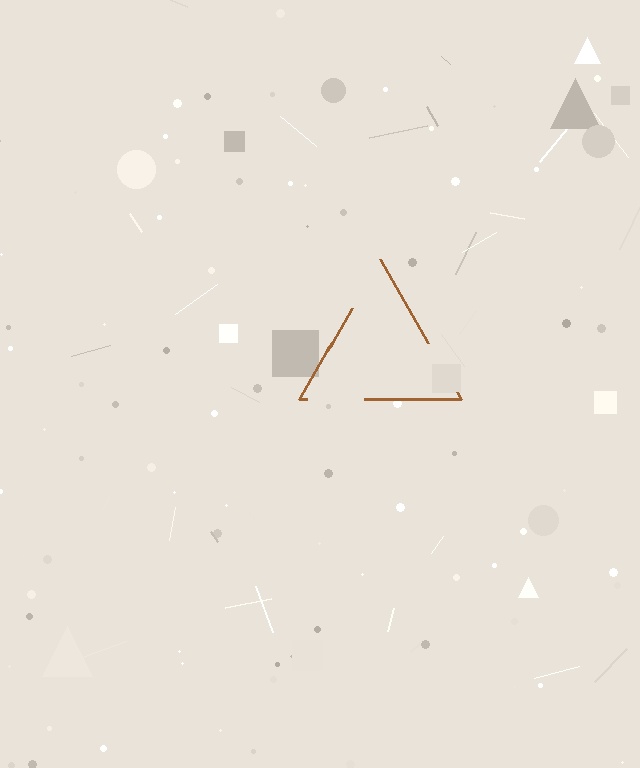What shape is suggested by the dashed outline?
The dashed outline suggests a triangle.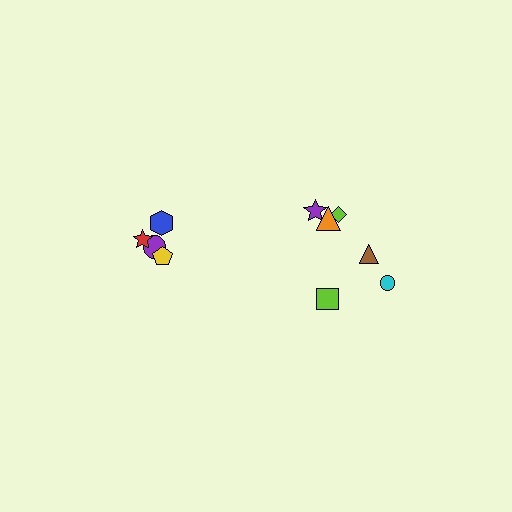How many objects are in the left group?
There are 4 objects.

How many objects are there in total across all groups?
There are 10 objects.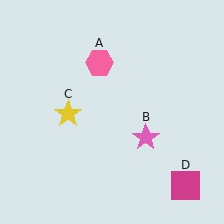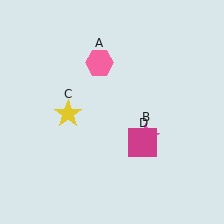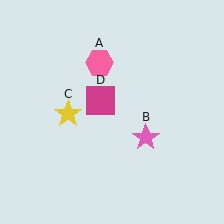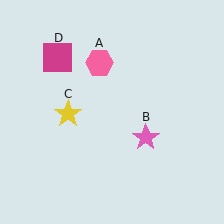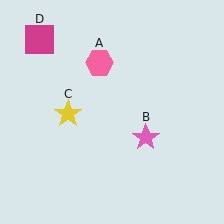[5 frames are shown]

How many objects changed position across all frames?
1 object changed position: magenta square (object D).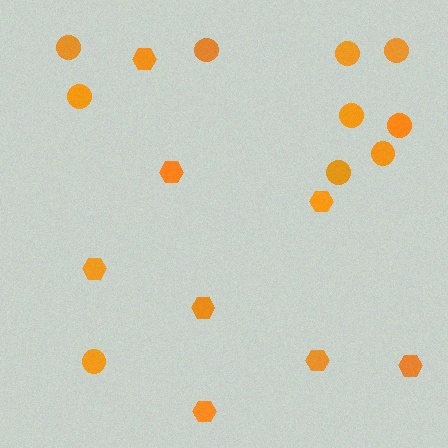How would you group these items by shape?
There are 2 groups: one group of hexagons (8) and one group of circles (10).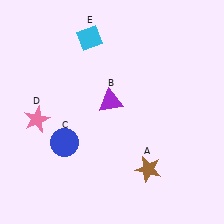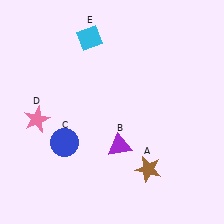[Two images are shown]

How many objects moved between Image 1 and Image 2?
1 object moved between the two images.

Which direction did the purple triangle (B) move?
The purple triangle (B) moved down.